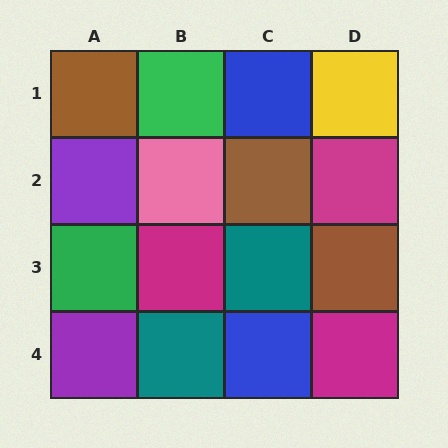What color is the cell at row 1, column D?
Yellow.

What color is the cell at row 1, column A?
Brown.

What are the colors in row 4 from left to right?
Purple, teal, blue, magenta.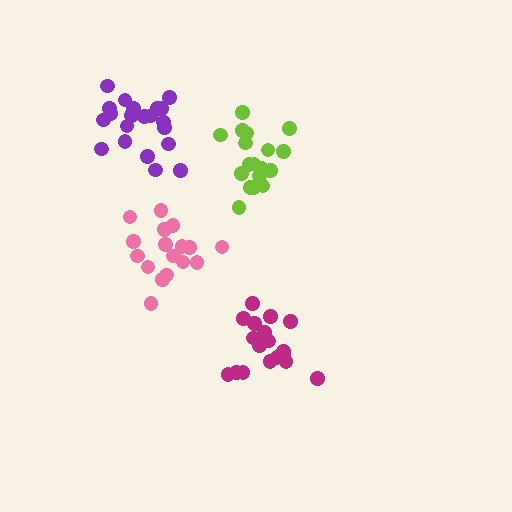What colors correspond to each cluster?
The clusters are colored: pink, magenta, purple, lime.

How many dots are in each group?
Group 1: 17 dots, Group 2: 18 dots, Group 3: 21 dots, Group 4: 18 dots (74 total).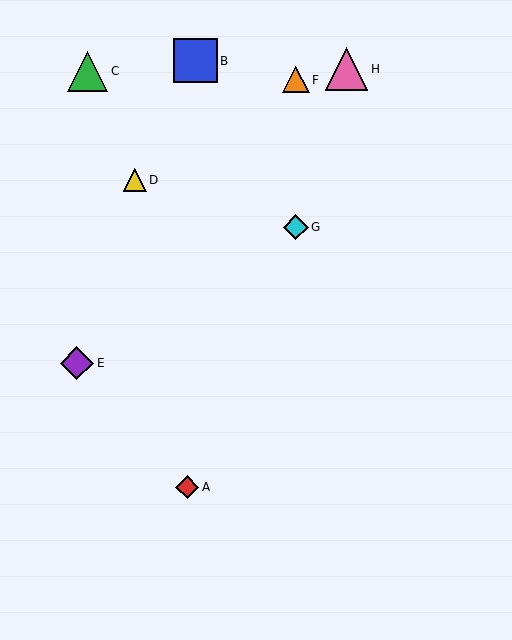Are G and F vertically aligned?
Yes, both are at x≈296.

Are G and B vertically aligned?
No, G is at x≈296 and B is at x≈195.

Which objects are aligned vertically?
Objects F, G are aligned vertically.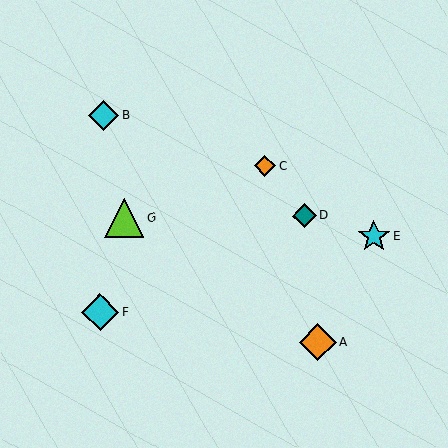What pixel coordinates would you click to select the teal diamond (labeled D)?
Click at (304, 216) to select the teal diamond D.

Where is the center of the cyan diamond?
The center of the cyan diamond is at (100, 312).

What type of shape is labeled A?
Shape A is an orange diamond.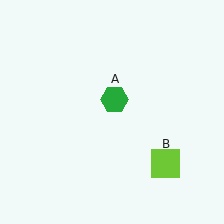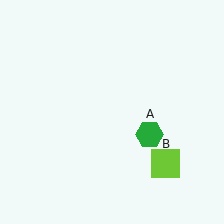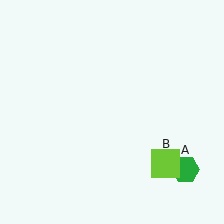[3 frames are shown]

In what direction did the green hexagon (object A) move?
The green hexagon (object A) moved down and to the right.